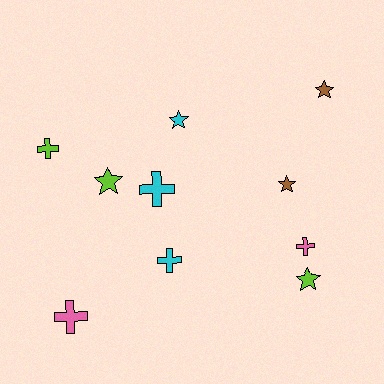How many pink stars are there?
There are no pink stars.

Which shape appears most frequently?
Cross, with 5 objects.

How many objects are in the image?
There are 10 objects.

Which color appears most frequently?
Cyan, with 3 objects.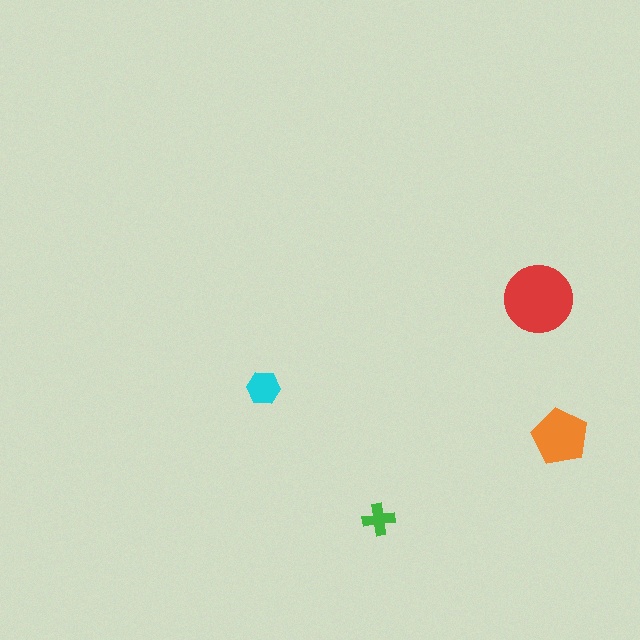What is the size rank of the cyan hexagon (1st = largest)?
3rd.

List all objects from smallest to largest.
The green cross, the cyan hexagon, the orange pentagon, the red circle.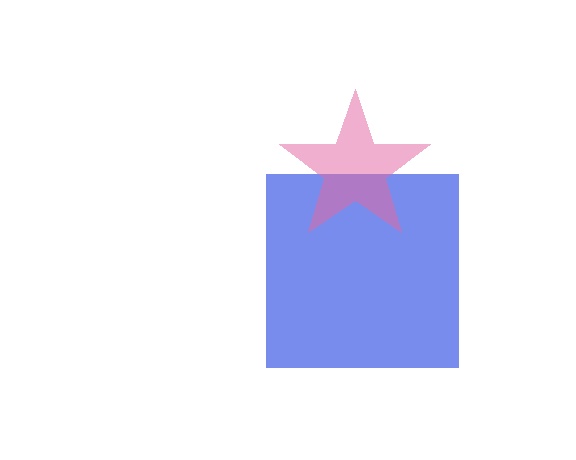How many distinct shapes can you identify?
There are 2 distinct shapes: a blue square, a pink star.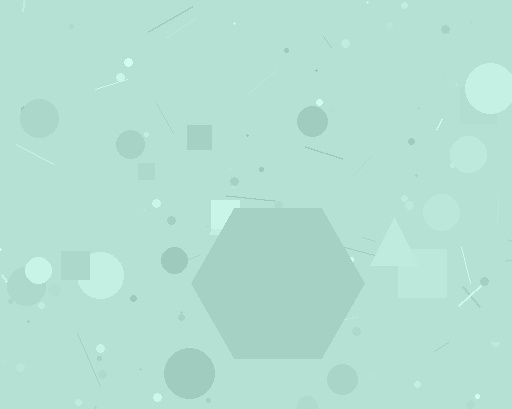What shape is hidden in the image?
A hexagon is hidden in the image.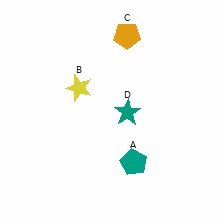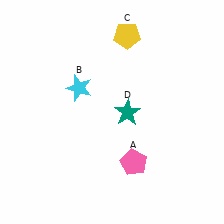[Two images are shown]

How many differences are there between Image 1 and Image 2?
There are 3 differences between the two images.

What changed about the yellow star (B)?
In Image 1, B is yellow. In Image 2, it changed to cyan.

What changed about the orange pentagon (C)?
In Image 1, C is orange. In Image 2, it changed to yellow.